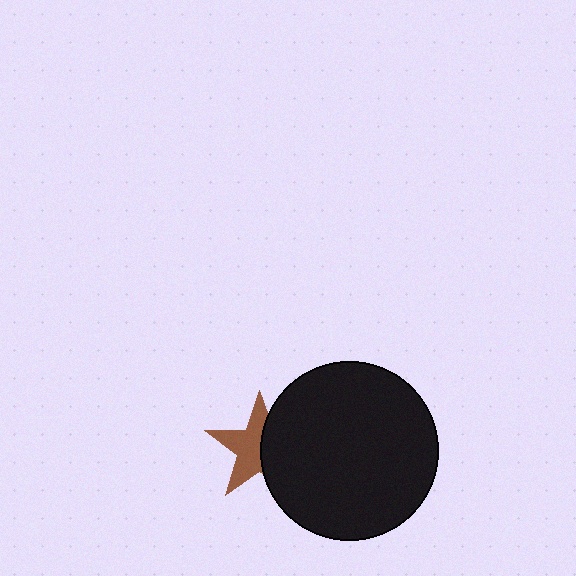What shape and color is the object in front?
The object in front is a black circle.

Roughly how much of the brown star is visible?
About half of it is visible (roughly 55%).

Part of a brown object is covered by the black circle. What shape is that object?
It is a star.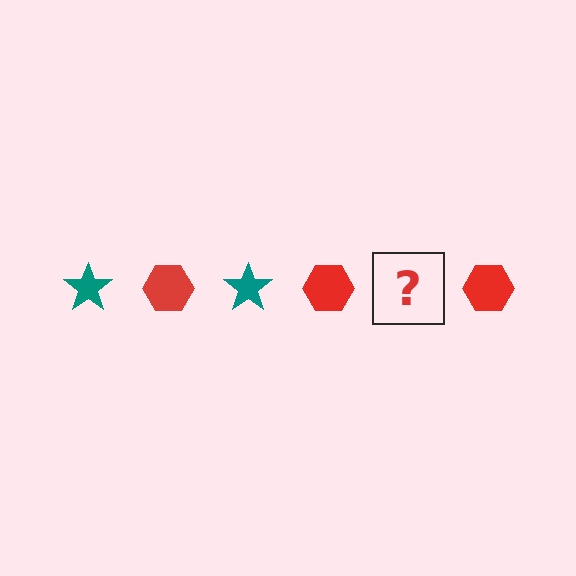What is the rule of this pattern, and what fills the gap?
The rule is that the pattern alternates between teal star and red hexagon. The gap should be filled with a teal star.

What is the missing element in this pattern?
The missing element is a teal star.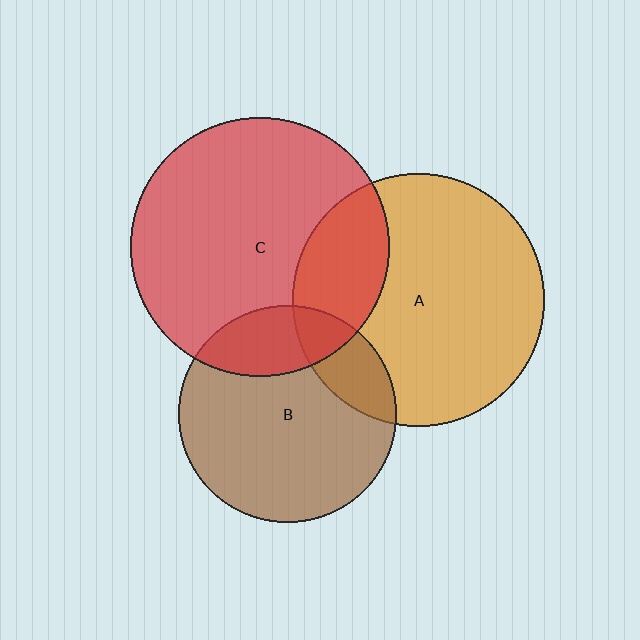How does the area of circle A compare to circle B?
Approximately 1.3 times.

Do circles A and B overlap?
Yes.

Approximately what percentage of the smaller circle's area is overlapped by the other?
Approximately 20%.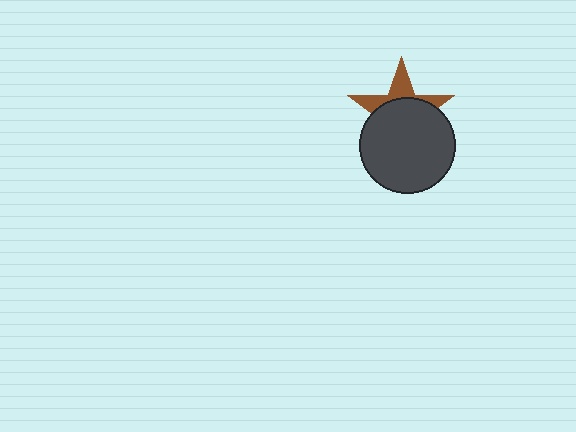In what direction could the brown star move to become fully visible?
The brown star could move up. That would shift it out from behind the dark gray circle entirely.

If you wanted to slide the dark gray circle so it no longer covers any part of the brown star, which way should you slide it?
Slide it down — that is the most direct way to separate the two shapes.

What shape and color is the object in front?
The object in front is a dark gray circle.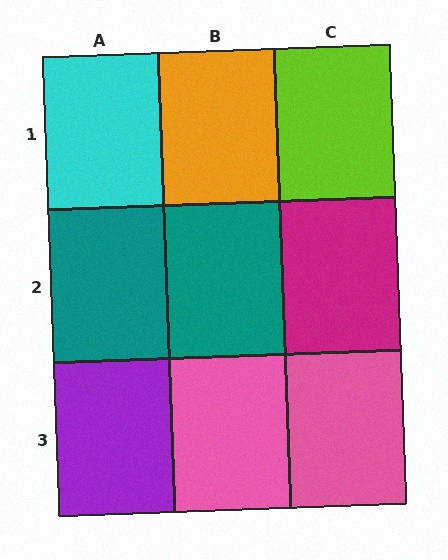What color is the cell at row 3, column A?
Purple.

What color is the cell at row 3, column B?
Pink.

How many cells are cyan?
1 cell is cyan.